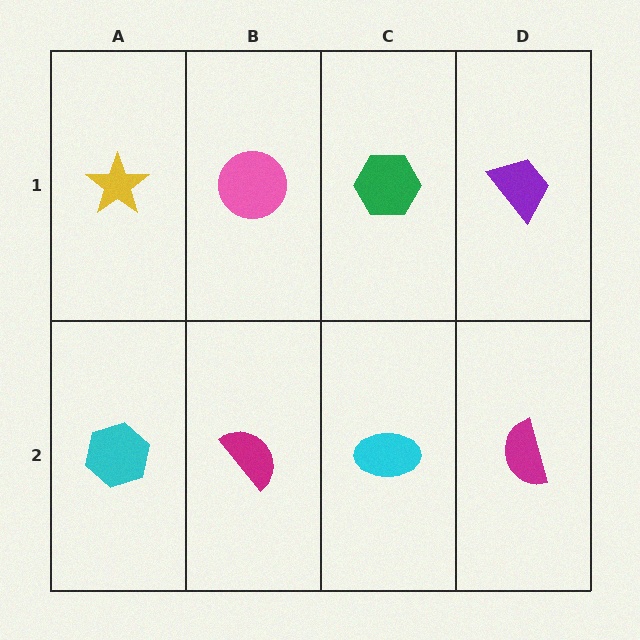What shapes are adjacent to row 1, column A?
A cyan hexagon (row 2, column A), a pink circle (row 1, column B).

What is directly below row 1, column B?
A magenta semicircle.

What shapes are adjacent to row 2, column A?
A yellow star (row 1, column A), a magenta semicircle (row 2, column B).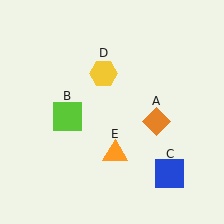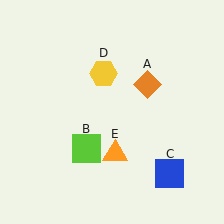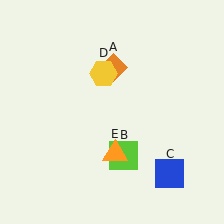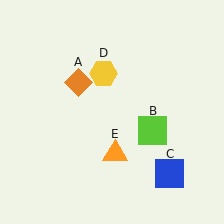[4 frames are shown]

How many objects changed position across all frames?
2 objects changed position: orange diamond (object A), lime square (object B).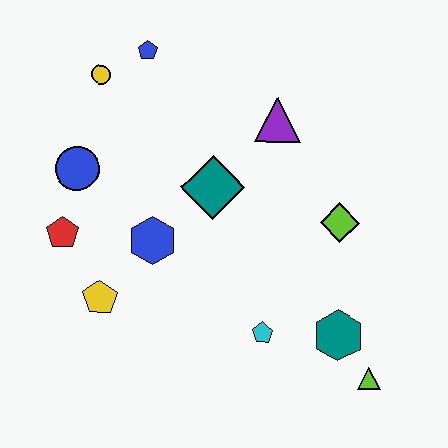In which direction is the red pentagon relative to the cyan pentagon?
The red pentagon is to the left of the cyan pentagon.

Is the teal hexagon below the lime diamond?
Yes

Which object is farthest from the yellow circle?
The lime triangle is farthest from the yellow circle.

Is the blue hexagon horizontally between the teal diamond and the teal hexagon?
No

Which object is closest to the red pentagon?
The blue circle is closest to the red pentagon.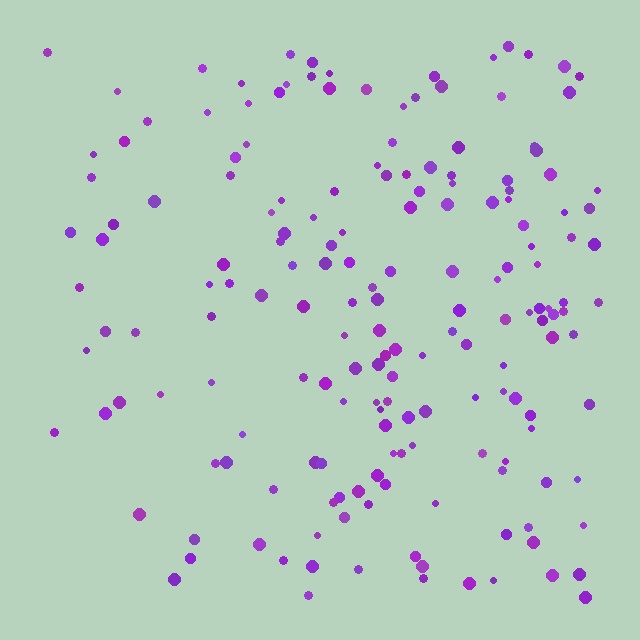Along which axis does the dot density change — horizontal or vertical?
Horizontal.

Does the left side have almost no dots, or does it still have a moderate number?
Still a moderate number, just noticeably fewer than the right.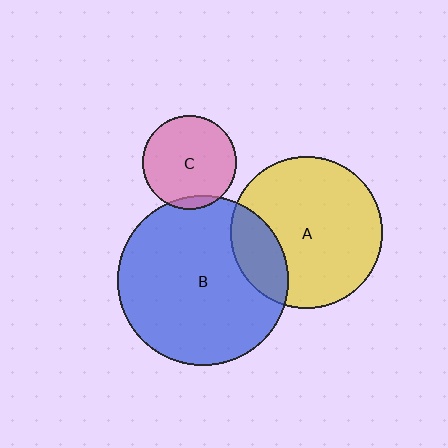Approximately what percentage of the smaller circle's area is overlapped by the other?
Approximately 5%.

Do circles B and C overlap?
Yes.